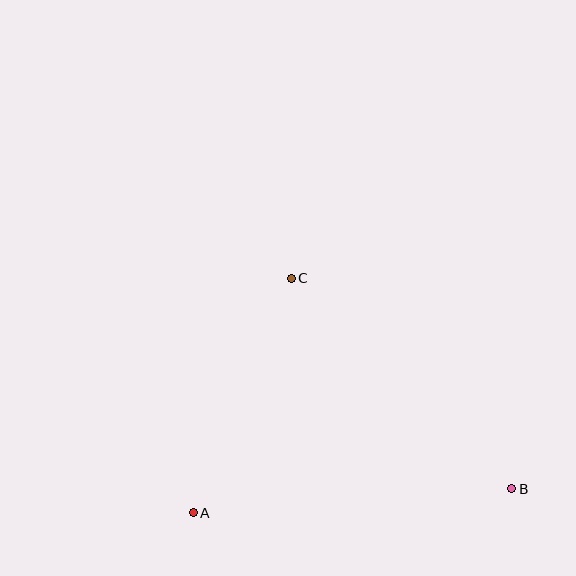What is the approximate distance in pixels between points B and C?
The distance between B and C is approximately 305 pixels.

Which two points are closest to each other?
Points A and C are closest to each other.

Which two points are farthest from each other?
Points A and B are farthest from each other.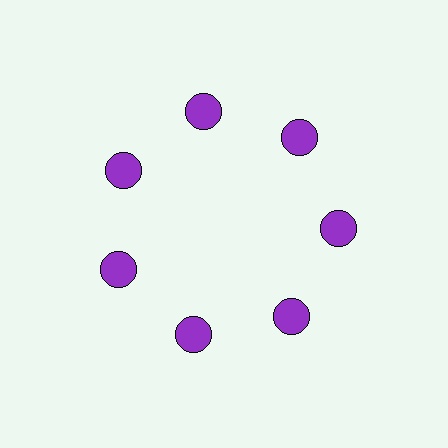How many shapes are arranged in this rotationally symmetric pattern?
There are 7 shapes, arranged in 7 groups of 1.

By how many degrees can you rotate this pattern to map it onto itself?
The pattern maps onto itself every 51 degrees of rotation.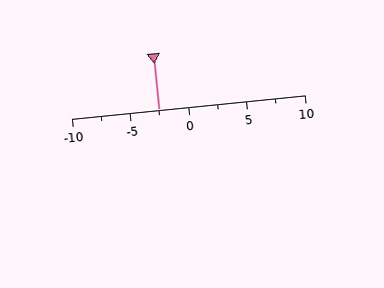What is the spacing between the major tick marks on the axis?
The major ticks are spaced 5 apart.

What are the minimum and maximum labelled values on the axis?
The axis runs from -10 to 10.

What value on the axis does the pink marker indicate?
The marker indicates approximately -2.5.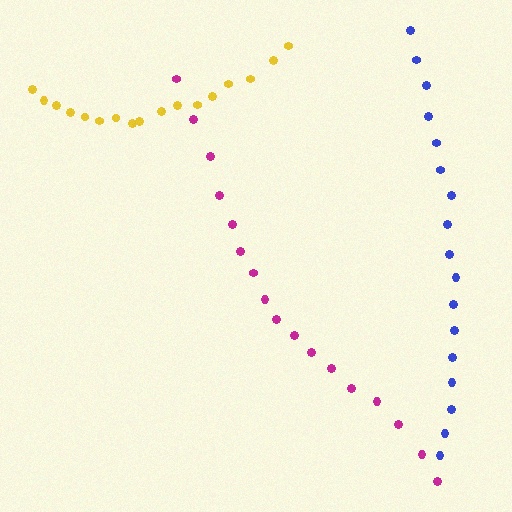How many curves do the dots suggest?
There are 3 distinct paths.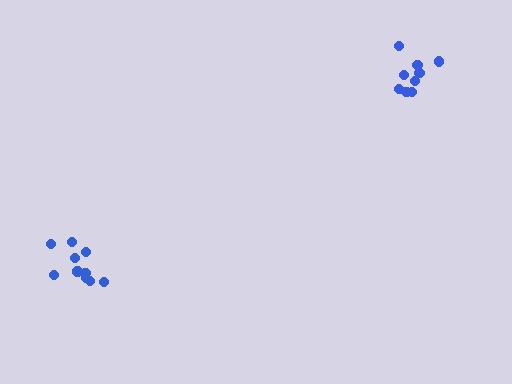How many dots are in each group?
Group 1: 10 dots, Group 2: 9 dots (19 total).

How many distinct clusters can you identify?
There are 2 distinct clusters.